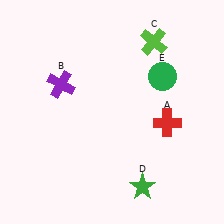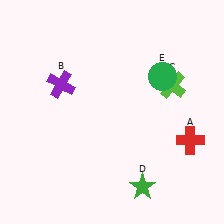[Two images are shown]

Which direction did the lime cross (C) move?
The lime cross (C) moved down.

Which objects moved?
The objects that moved are: the red cross (A), the lime cross (C).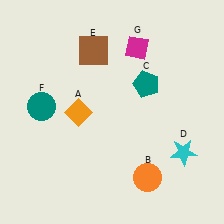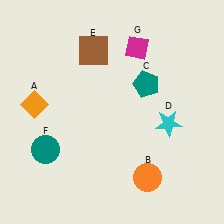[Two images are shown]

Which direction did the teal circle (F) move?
The teal circle (F) moved down.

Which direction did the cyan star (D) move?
The cyan star (D) moved up.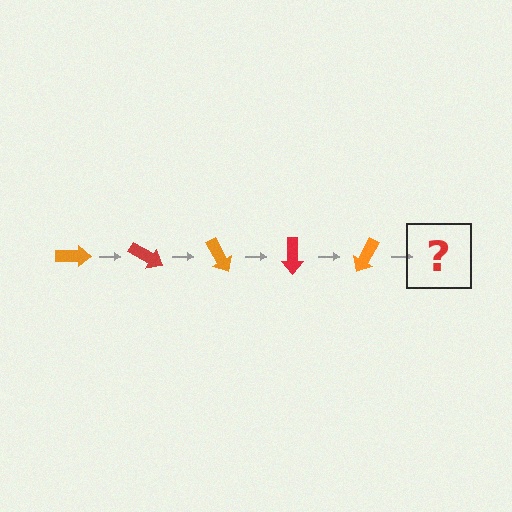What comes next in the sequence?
The next element should be a red arrow, rotated 150 degrees from the start.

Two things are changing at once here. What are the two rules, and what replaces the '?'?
The two rules are that it rotates 30 degrees each step and the color cycles through orange and red. The '?' should be a red arrow, rotated 150 degrees from the start.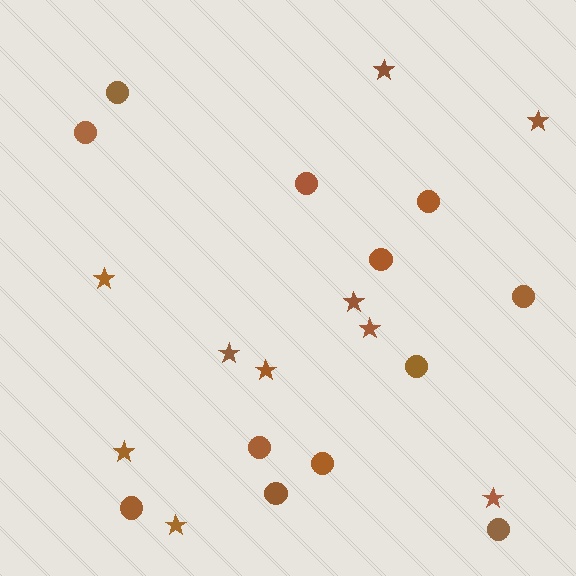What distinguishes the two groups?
There are 2 groups: one group of circles (12) and one group of stars (10).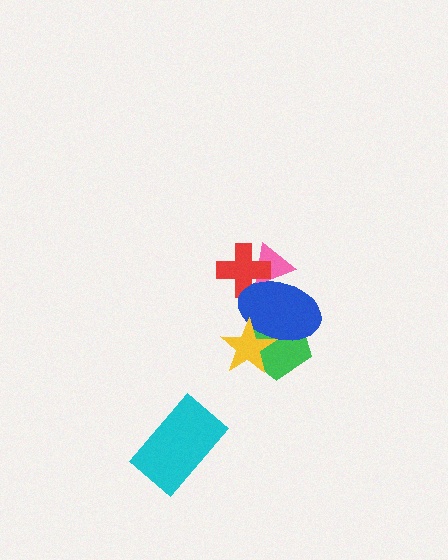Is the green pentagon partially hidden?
Yes, it is partially covered by another shape.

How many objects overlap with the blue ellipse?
4 objects overlap with the blue ellipse.